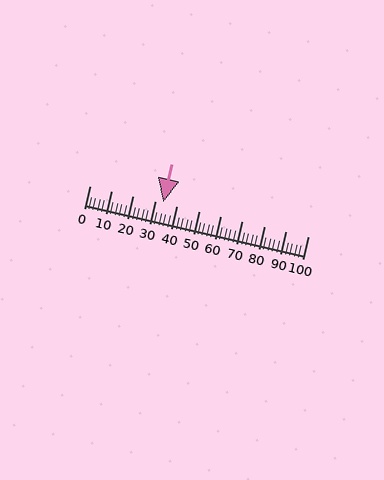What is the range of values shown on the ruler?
The ruler shows values from 0 to 100.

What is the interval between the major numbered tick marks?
The major tick marks are spaced 10 units apart.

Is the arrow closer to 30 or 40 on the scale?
The arrow is closer to 30.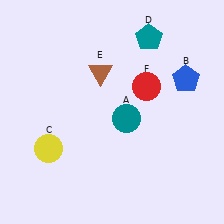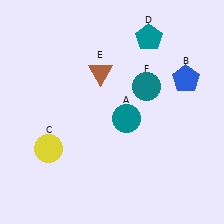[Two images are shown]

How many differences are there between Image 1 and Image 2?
There is 1 difference between the two images.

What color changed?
The circle (F) changed from red in Image 1 to teal in Image 2.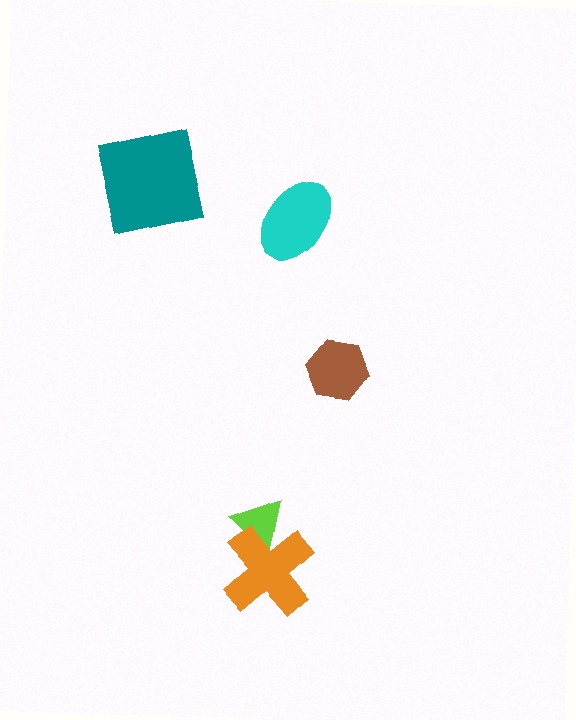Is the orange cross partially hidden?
No, no other shape covers it.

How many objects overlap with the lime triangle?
1 object overlaps with the lime triangle.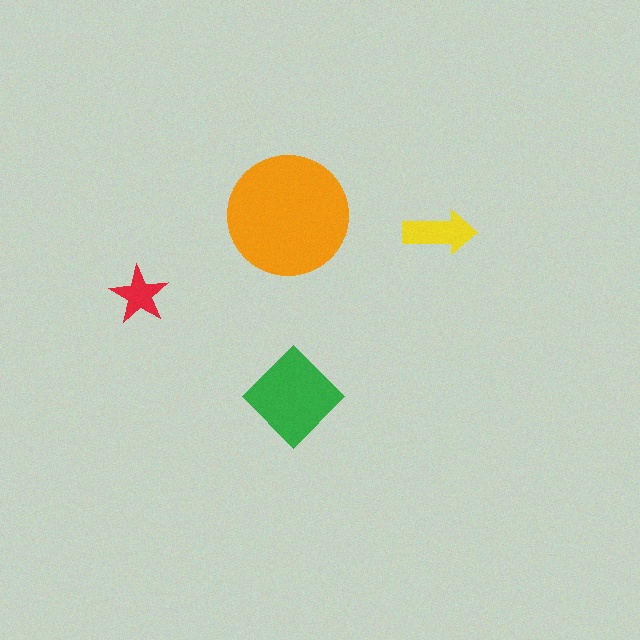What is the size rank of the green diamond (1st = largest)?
2nd.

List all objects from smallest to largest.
The red star, the yellow arrow, the green diamond, the orange circle.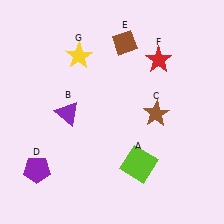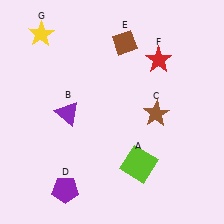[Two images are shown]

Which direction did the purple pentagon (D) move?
The purple pentagon (D) moved right.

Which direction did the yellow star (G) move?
The yellow star (G) moved left.